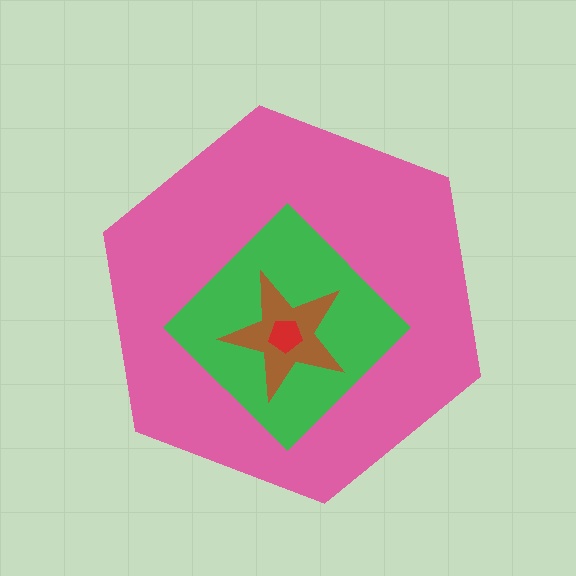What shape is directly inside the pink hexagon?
The green diamond.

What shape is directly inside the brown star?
The red pentagon.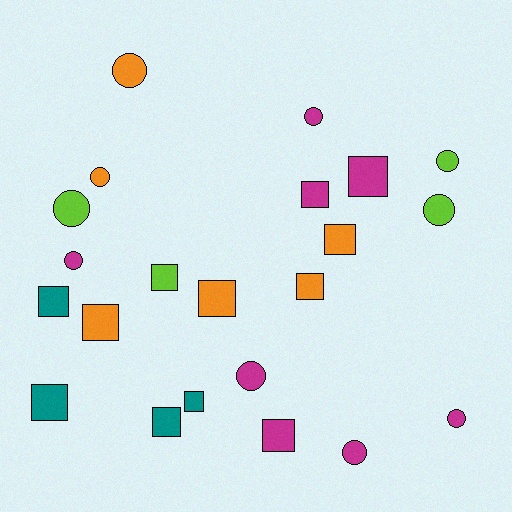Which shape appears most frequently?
Square, with 12 objects.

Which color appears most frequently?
Magenta, with 8 objects.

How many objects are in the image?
There are 22 objects.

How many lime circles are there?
There are 3 lime circles.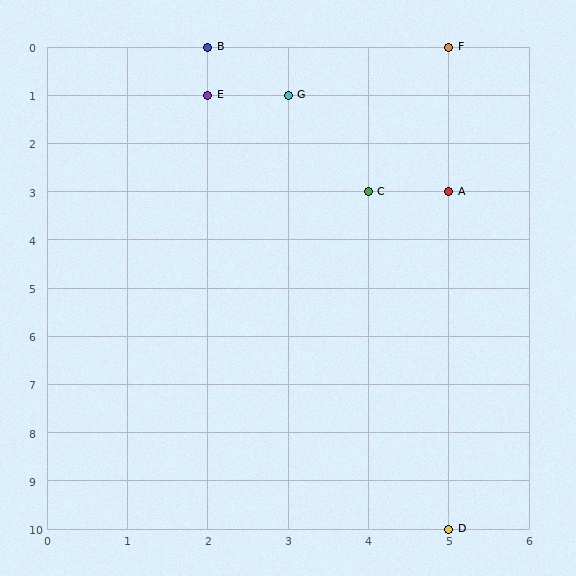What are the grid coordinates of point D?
Point D is at grid coordinates (5, 10).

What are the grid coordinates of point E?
Point E is at grid coordinates (2, 1).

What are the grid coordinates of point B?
Point B is at grid coordinates (2, 0).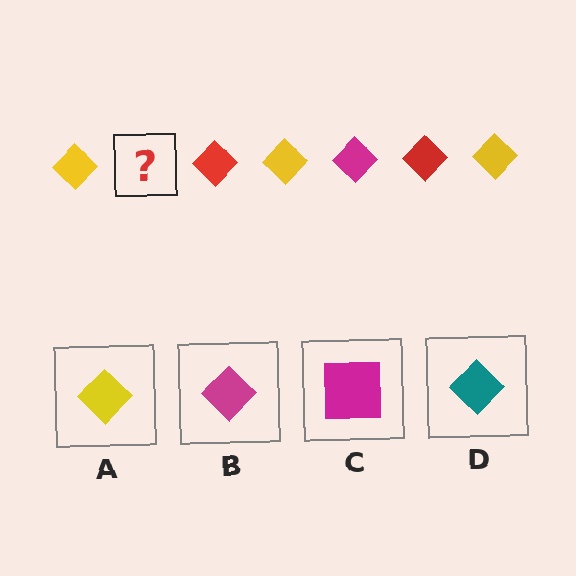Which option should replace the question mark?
Option B.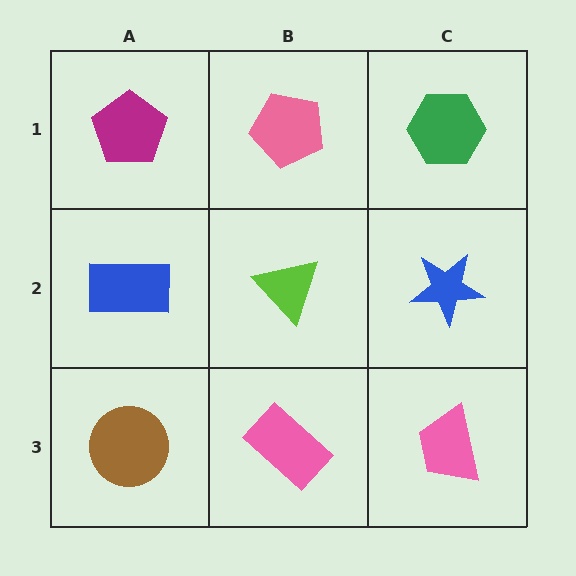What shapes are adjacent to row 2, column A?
A magenta pentagon (row 1, column A), a brown circle (row 3, column A), a lime triangle (row 2, column B).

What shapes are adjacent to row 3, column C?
A blue star (row 2, column C), a pink rectangle (row 3, column B).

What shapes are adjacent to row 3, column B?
A lime triangle (row 2, column B), a brown circle (row 3, column A), a pink trapezoid (row 3, column C).